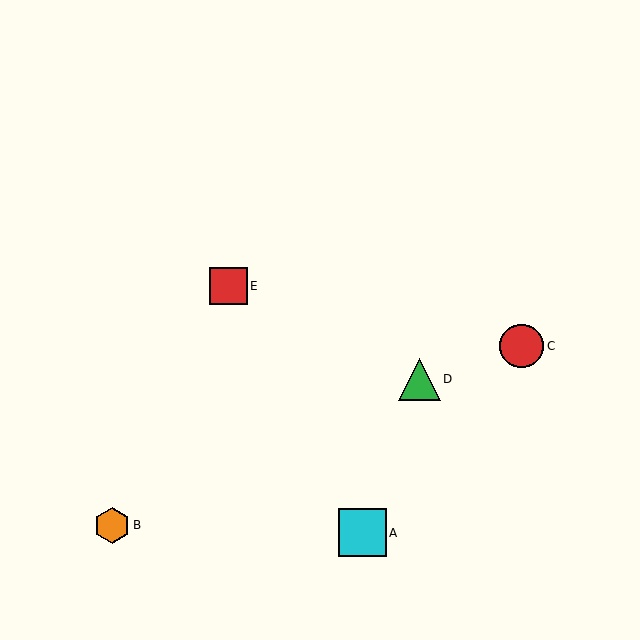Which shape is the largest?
The cyan square (labeled A) is the largest.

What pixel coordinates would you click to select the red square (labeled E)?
Click at (228, 286) to select the red square E.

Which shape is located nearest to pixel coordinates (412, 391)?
The green triangle (labeled D) at (420, 379) is nearest to that location.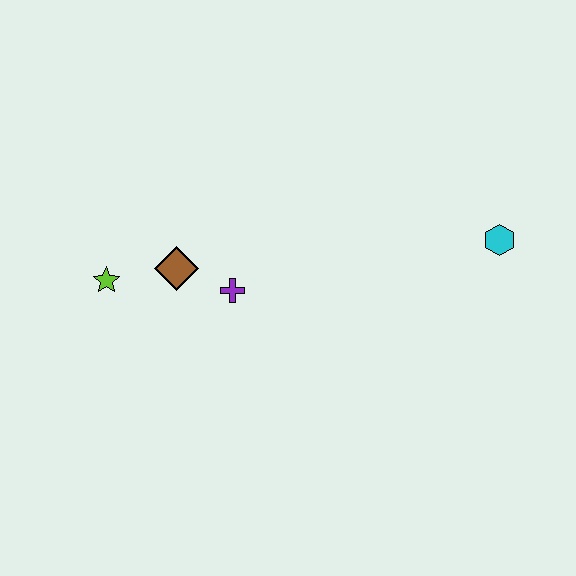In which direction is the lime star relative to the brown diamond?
The lime star is to the left of the brown diamond.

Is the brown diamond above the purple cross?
Yes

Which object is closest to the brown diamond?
The purple cross is closest to the brown diamond.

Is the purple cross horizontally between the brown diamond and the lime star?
No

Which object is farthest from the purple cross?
The cyan hexagon is farthest from the purple cross.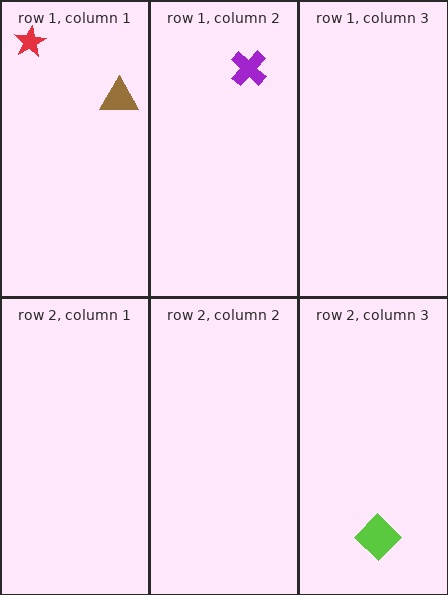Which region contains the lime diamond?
The row 2, column 3 region.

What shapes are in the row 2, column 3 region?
The lime diamond.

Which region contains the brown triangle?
The row 1, column 1 region.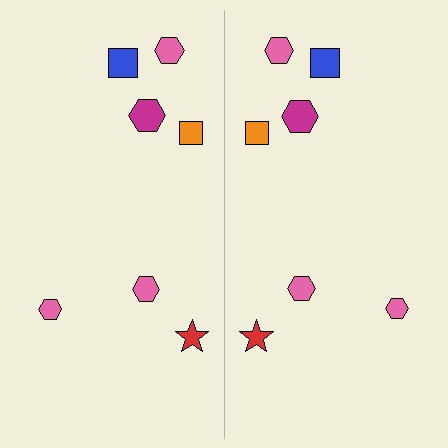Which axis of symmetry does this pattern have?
The pattern has a vertical axis of symmetry running through the center of the image.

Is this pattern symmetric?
Yes, this pattern has bilateral (reflection) symmetry.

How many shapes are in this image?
There are 14 shapes in this image.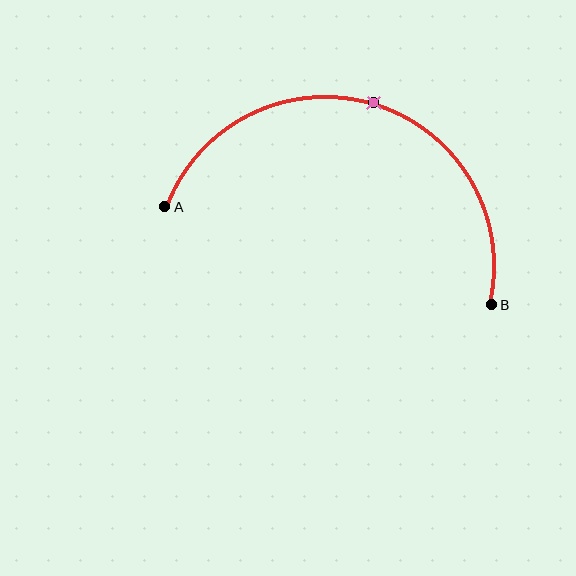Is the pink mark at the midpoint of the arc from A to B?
Yes. The pink mark lies on the arc at equal arc-length from both A and B — it is the arc midpoint.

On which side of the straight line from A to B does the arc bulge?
The arc bulges above the straight line connecting A and B.